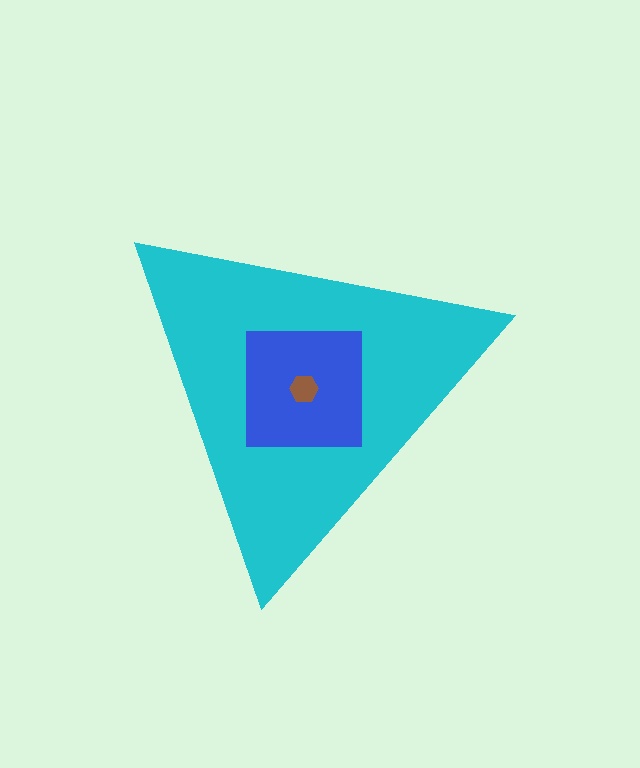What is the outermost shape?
The cyan triangle.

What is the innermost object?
The brown hexagon.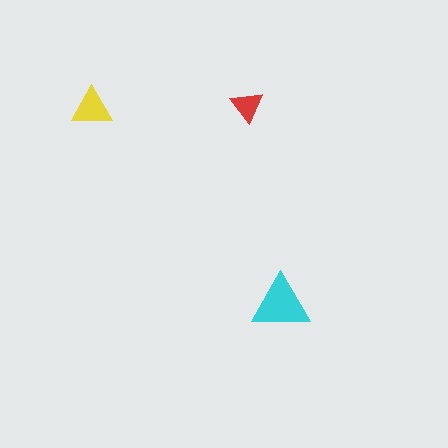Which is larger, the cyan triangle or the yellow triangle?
The cyan one.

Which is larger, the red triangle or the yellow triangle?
The yellow one.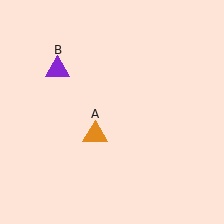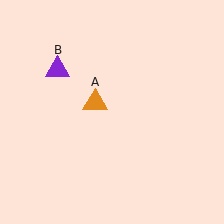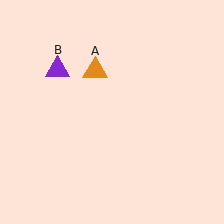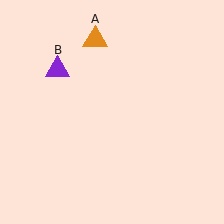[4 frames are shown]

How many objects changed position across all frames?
1 object changed position: orange triangle (object A).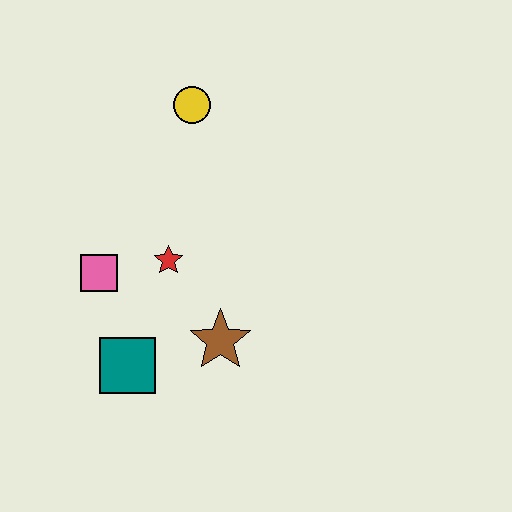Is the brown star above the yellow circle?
No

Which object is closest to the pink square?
The red star is closest to the pink square.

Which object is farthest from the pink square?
The yellow circle is farthest from the pink square.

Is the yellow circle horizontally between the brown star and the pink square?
Yes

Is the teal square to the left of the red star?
Yes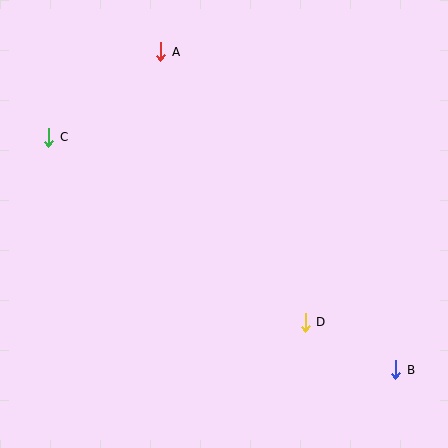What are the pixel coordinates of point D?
Point D is at (305, 322).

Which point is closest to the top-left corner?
Point C is closest to the top-left corner.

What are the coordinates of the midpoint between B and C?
The midpoint between B and C is at (222, 253).